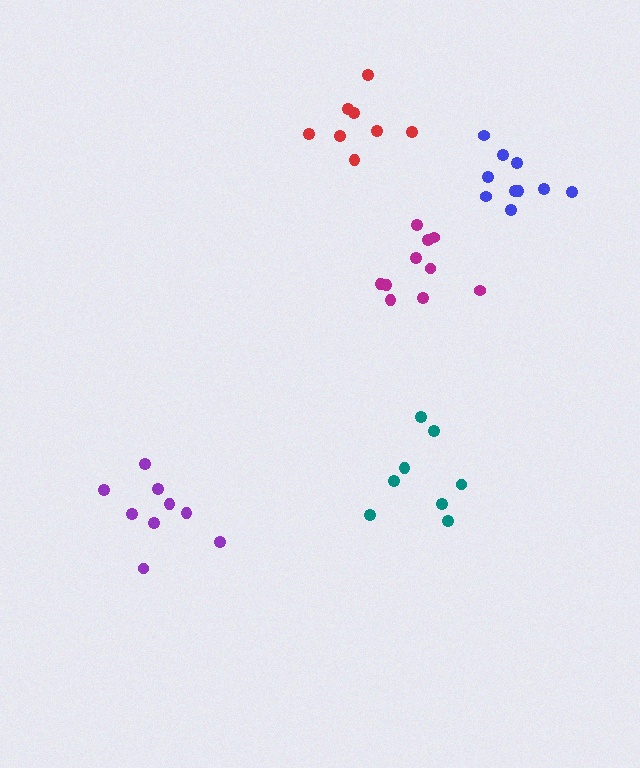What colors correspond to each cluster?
The clusters are colored: magenta, teal, blue, purple, red.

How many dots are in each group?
Group 1: 10 dots, Group 2: 8 dots, Group 3: 10 dots, Group 4: 9 dots, Group 5: 8 dots (45 total).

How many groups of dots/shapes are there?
There are 5 groups.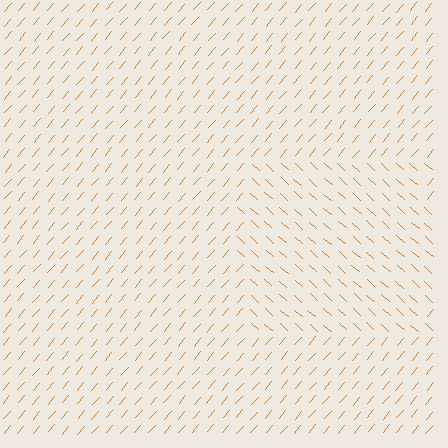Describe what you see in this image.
The image is filled with small orange line segments. A rectangle region in the image has lines oriented differently from the surrounding lines, creating a visible texture boundary.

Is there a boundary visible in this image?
Yes, there is a texture boundary formed by a change in line orientation.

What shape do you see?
I see a rectangle.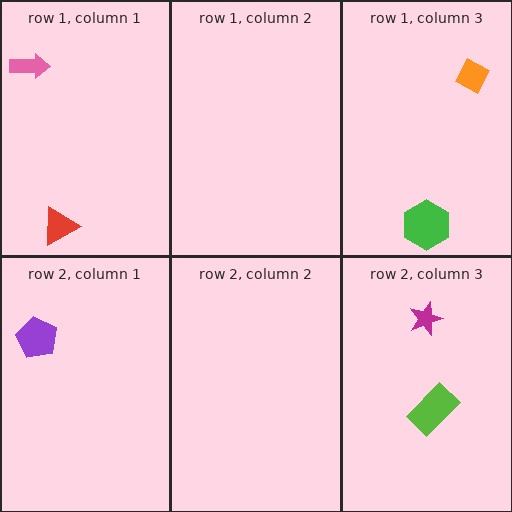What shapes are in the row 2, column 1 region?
The purple pentagon.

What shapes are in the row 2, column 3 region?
The lime rectangle, the magenta star.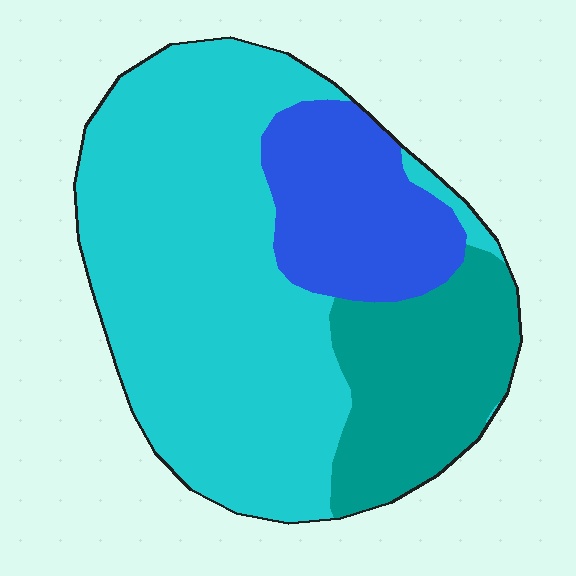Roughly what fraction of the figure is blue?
Blue takes up about one fifth (1/5) of the figure.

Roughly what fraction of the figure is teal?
Teal covers around 20% of the figure.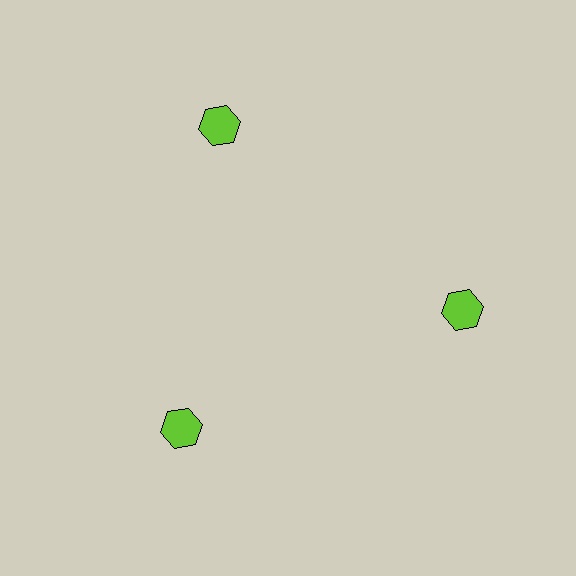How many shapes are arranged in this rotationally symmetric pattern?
There are 3 shapes, arranged in 3 groups of 1.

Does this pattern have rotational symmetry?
Yes, this pattern has 3-fold rotational symmetry. It looks the same after rotating 120 degrees around the center.